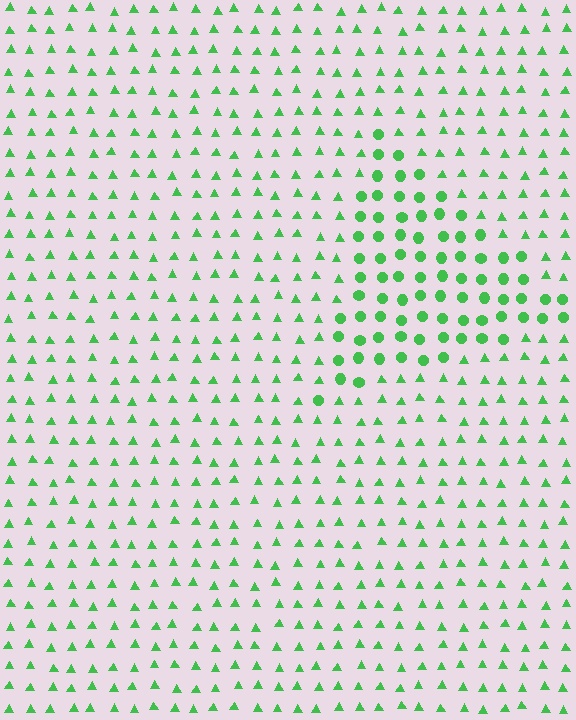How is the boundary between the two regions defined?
The boundary is defined by a change in element shape: circles inside vs. triangles outside. All elements share the same color and spacing.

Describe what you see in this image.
The image is filled with small green elements arranged in a uniform grid. A triangle-shaped region contains circles, while the surrounding area contains triangles. The boundary is defined purely by the change in element shape.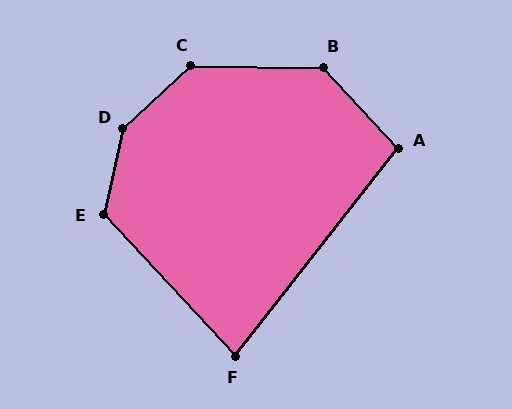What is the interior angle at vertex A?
Approximately 99 degrees (obtuse).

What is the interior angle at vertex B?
Approximately 133 degrees (obtuse).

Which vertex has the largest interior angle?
D, at approximately 146 degrees.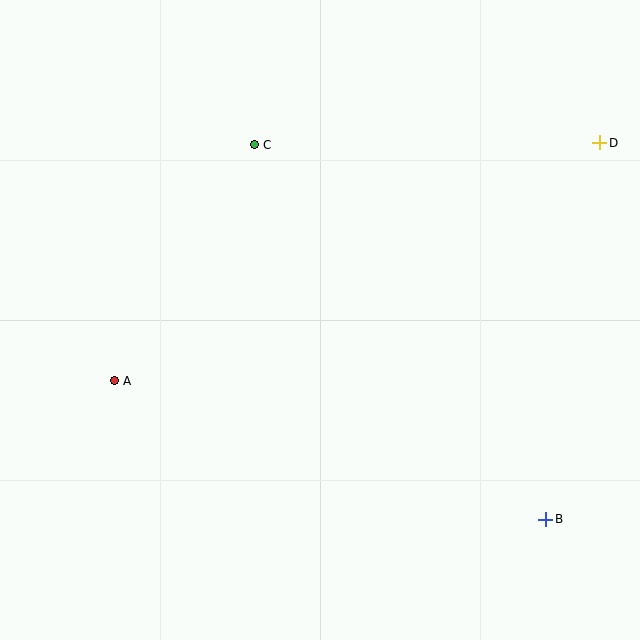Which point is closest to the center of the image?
Point C at (254, 145) is closest to the center.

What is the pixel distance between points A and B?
The distance between A and B is 453 pixels.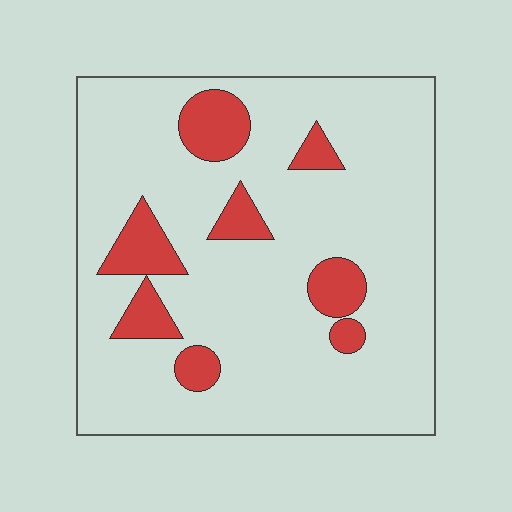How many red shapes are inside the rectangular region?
8.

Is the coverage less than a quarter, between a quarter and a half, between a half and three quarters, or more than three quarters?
Less than a quarter.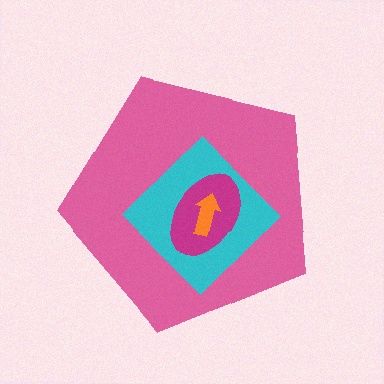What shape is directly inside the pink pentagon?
The cyan diamond.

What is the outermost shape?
The pink pentagon.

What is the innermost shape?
The orange arrow.